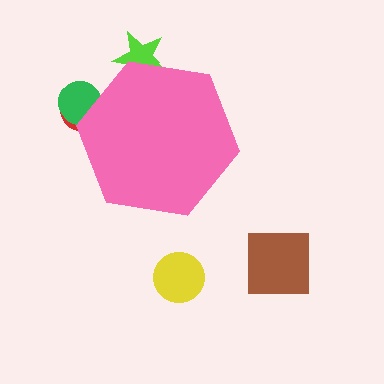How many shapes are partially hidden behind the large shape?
3 shapes are partially hidden.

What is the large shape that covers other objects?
A pink hexagon.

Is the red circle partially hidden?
Yes, the red circle is partially hidden behind the pink hexagon.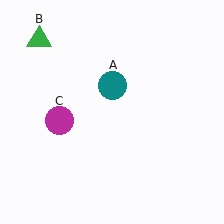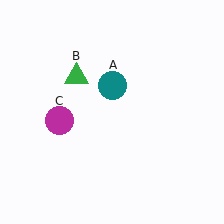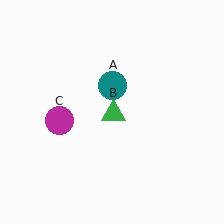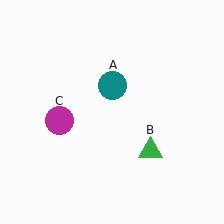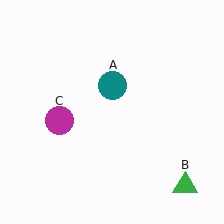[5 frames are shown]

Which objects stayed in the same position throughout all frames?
Teal circle (object A) and magenta circle (object C) remained stationary.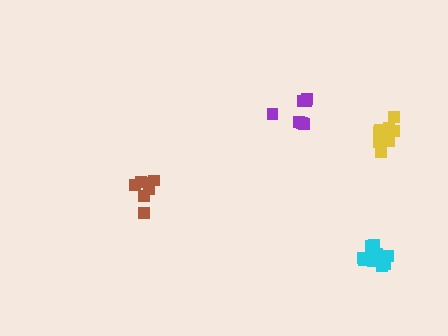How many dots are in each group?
Group 1: 7 dots, Group 2: 11 dots, Group 3: 7 dots, Group 4: 11 dots (36 total).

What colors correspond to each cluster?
The clusters are colored: purple, cyan, brown, yellow.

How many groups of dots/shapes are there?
There are 4 groups.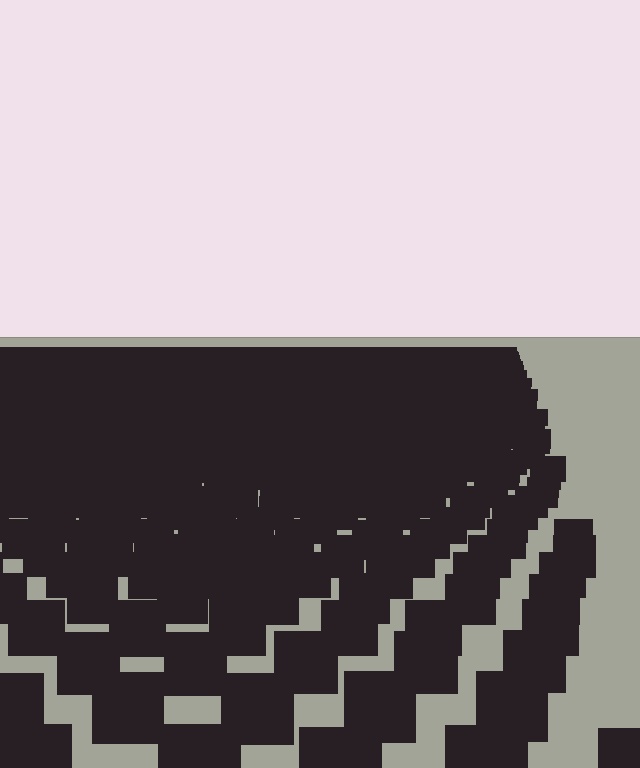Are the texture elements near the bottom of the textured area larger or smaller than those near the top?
Larger. Near the bottom, elements are closer to the viewer and appear at a bigger on-screen size.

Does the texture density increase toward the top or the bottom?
Density increases toward the top.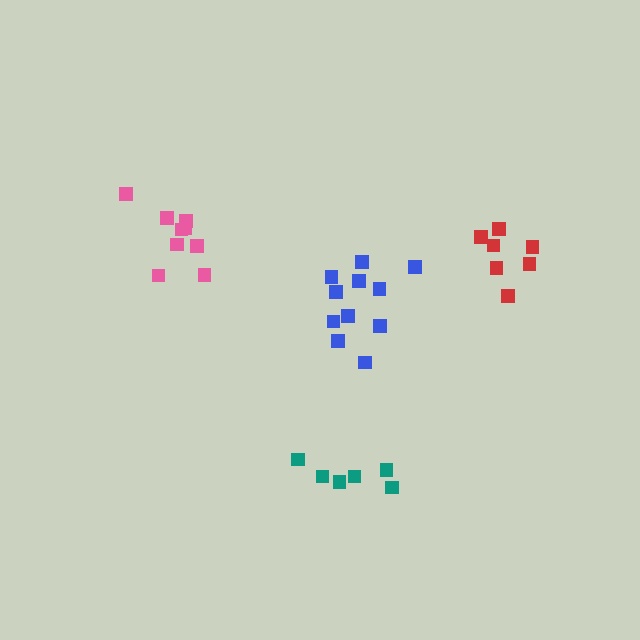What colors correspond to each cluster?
The clusters are colored: pink, teal, red, blue.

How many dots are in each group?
Group 1: 9 dots, Group 2: 6 dots, Group 3: 7 dots, Group 4: 11 dots (33 total).